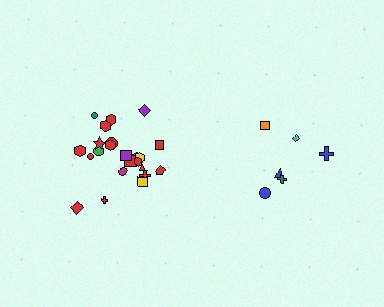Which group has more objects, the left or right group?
The left group.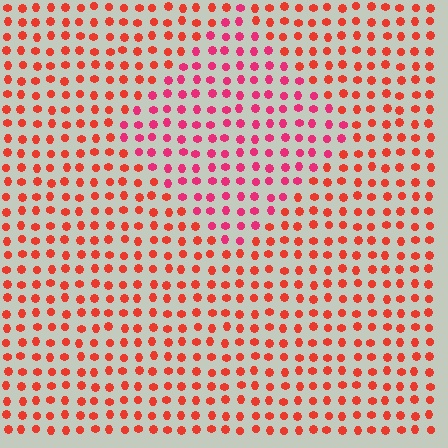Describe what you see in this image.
The image is filled with small red elements in a uniform arrangement. A diamond-shaped region is visible where the elements are tinted to a slightly different hue, forming a subtle color boundary.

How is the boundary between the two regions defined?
The boundary is defined purely by a slight shift in hue (about 28 degrees). Spacing, size, and orientation are identical on both sides.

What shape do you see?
I see a diamond.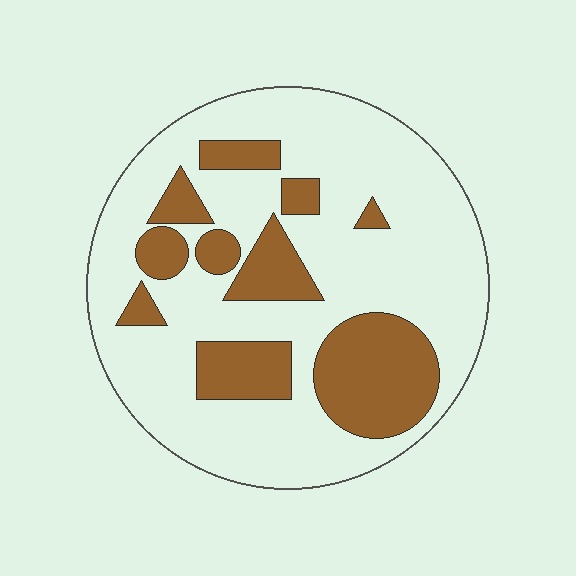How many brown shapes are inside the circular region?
10.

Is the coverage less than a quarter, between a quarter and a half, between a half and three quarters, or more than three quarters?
Between a quarter and a half.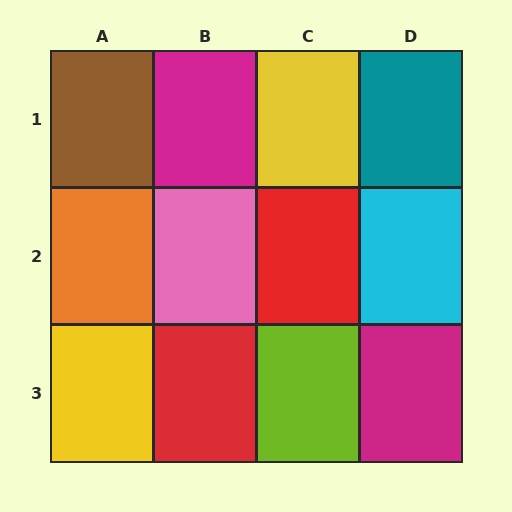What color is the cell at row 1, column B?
Magenta.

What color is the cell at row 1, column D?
Teal.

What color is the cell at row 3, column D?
Magenta.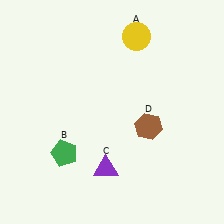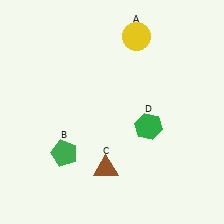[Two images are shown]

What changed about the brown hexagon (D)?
In Image 1, D is brown. In Image 2, it changed to green.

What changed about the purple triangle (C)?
In Image 1, C is purple. In Image 2, it changed to brown.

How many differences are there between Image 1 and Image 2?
There are 2 differences between the two images.